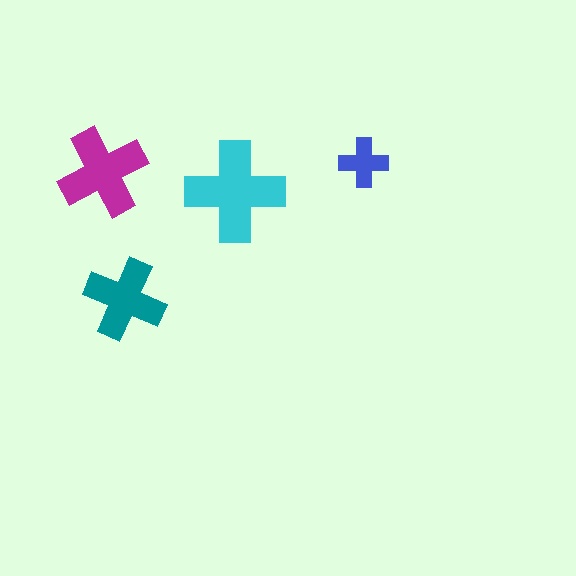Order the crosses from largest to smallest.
the cyan one, the magenta one, the teal one, the blue one.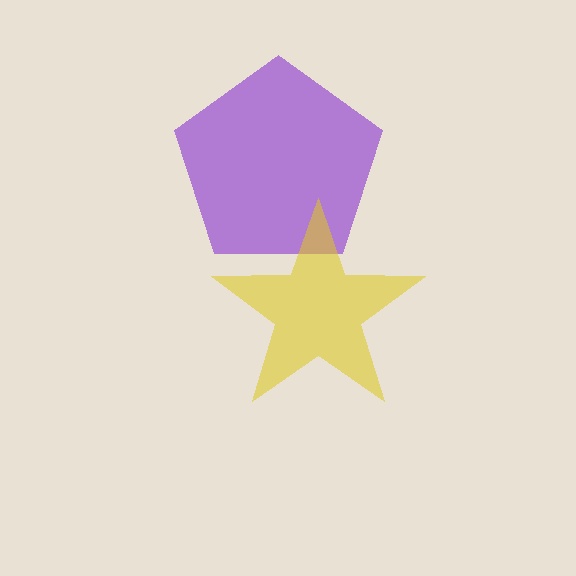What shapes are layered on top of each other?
The layered shapes are: a purple pentagon, a yellow star.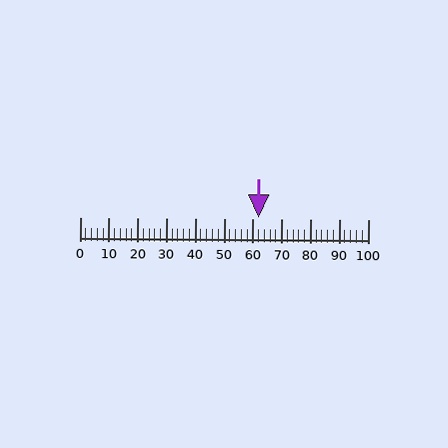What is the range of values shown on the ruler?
The ruler shows values from 0 to 100.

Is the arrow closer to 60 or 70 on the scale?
The arrow is closer to 60.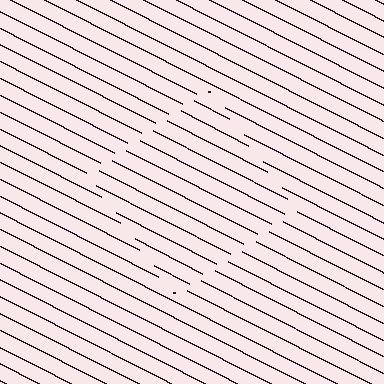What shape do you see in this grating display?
An illusory square. The interior of the shape contains the same grating, shifted by half a period — the contour is defined by the phase discontinuity where line-ends from the inner and outer gratings abut.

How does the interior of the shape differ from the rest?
The interior of the shape contains the same grating, shifted by half a period — the contour is defined by the phase discontinuity where line-ends from the inner and outer gratings abut.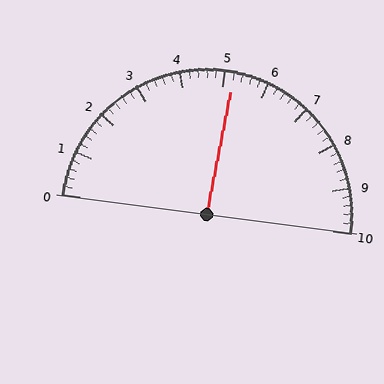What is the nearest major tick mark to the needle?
The nearest major tick mark is 5.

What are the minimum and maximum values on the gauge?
The gauge ranges from 0 to 10.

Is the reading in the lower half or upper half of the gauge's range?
The reading is in the upper half of the range (0 to 10).